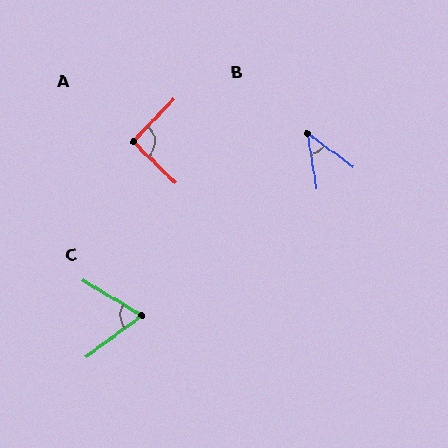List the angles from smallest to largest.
B (45°), C (68°), A (91°).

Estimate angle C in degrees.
Approximately 68 degrees.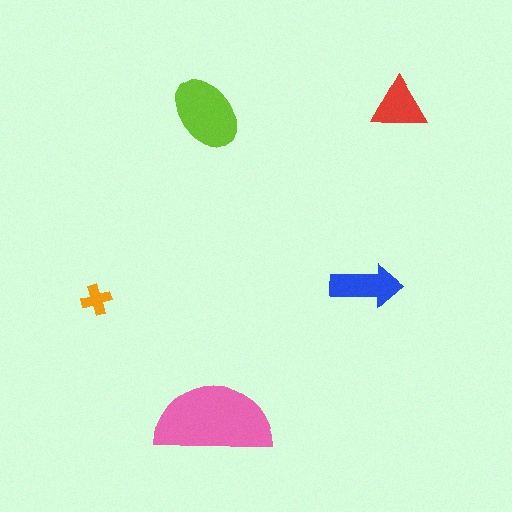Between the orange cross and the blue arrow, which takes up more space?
The blue arrow.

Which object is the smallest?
The orange cross.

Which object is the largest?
The pink semicircle.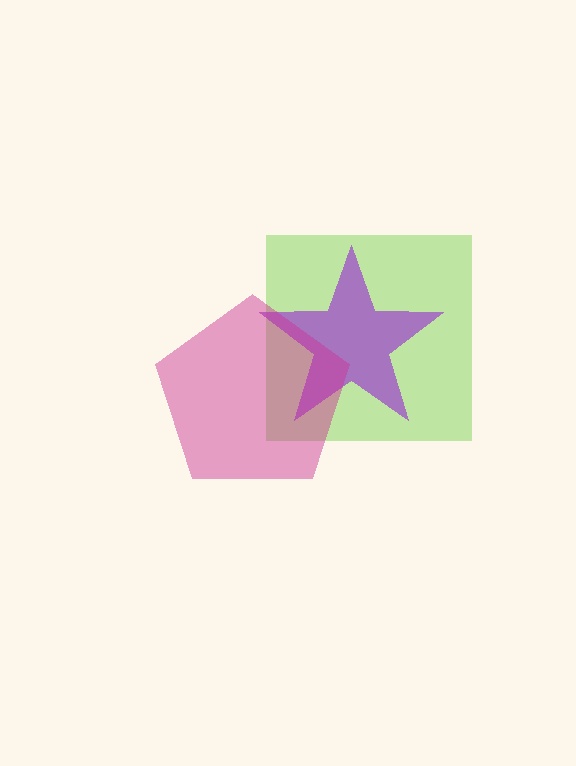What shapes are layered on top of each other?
The layered shapes are: a lime square, a purple star, a magenta pentagon.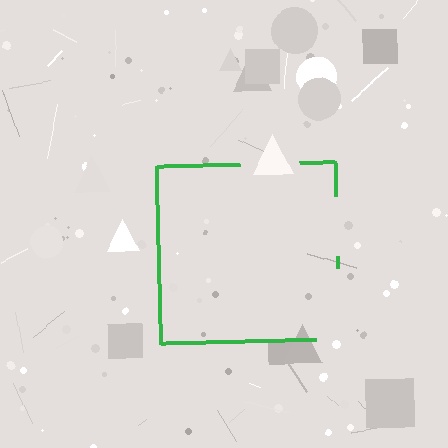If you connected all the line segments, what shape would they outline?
They would outline a square.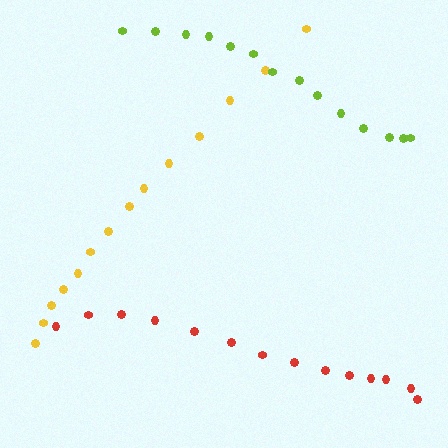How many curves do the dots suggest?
There are 3 distinct paths.